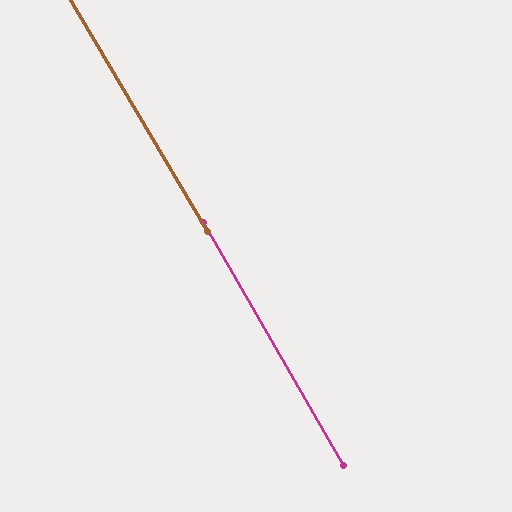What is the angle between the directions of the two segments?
Approximately 0 degrees.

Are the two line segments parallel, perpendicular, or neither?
Parallel — their directions differ by only 0.4°.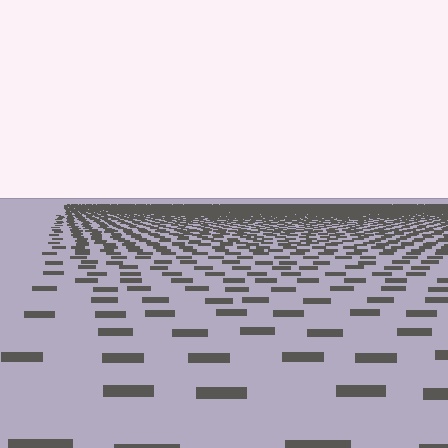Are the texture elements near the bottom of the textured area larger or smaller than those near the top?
Larger. Near the bottom, elements are closer to the viewer and appear at a bigger on-screen size.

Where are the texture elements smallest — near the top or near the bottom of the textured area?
Near the top.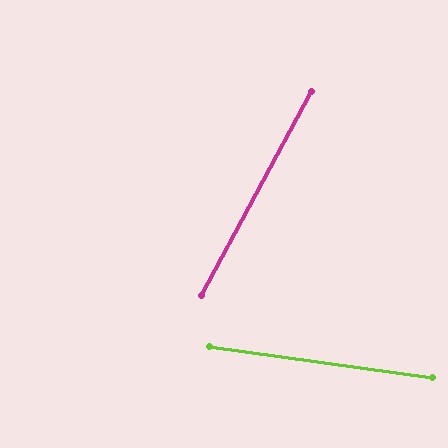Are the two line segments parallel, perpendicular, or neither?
Neither parallel nor perpendicular — they differ by about 69°.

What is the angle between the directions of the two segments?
Approximately 69 degrees.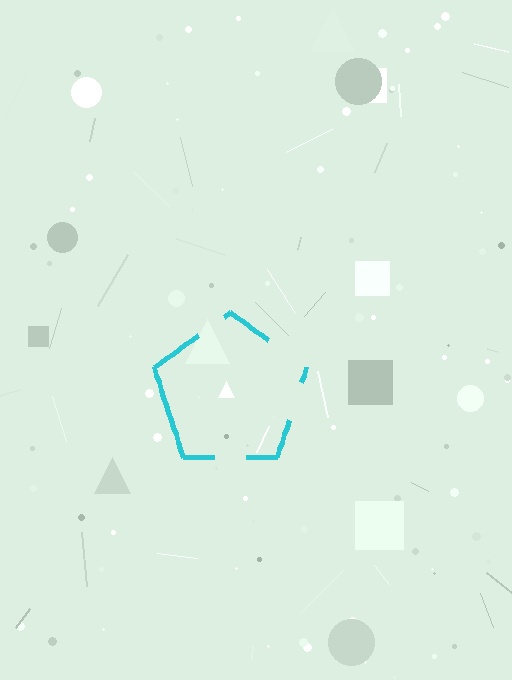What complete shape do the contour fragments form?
The contour fragments form a pentagon.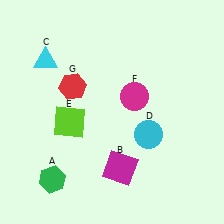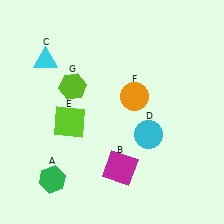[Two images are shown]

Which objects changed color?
F changed from magenta to orange. G changed from red to lime.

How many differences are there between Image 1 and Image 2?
There are 2 differences between the two images.